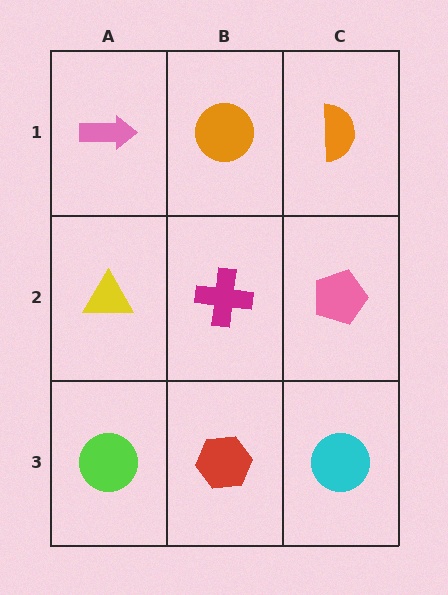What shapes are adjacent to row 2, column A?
A pink arrow (row 1, column A), a lime circle (row 3, column A), a magenta cross (row 2, column B).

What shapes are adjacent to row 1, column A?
A yellow triangle (row 2, column A), an orange circle (row 1, column B).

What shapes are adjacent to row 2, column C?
An orange semicircle (row 1, column C), a cyan circle (row 3, column C), a magenta cross (row 2, column B).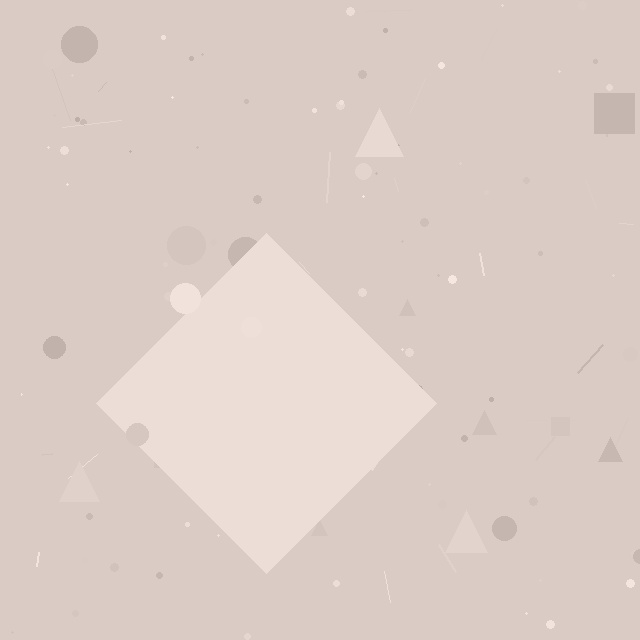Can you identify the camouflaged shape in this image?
The camouflaged shape is a diamond.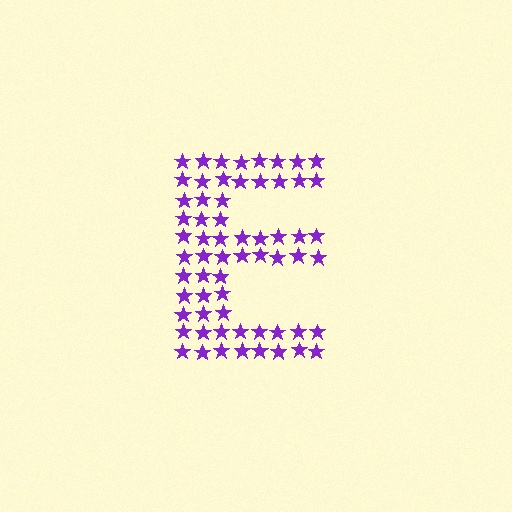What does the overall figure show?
The overall figure shows the letter E.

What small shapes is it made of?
It is made of small stars.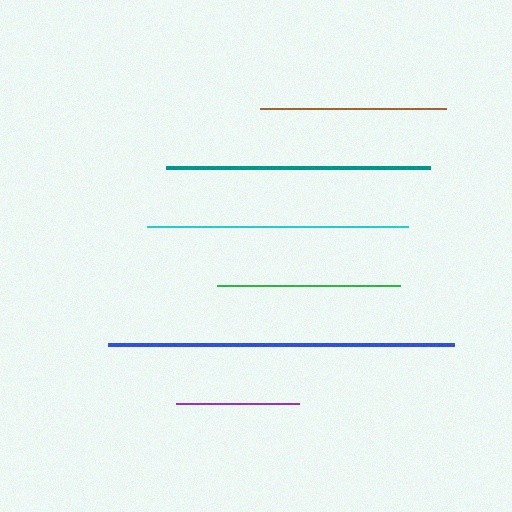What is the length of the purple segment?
The purple segment is approximately 124 pixels long.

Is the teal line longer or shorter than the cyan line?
The teal line is longer than the cyan line.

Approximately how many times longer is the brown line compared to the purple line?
The brown line is approximately 1.5 times the length of the purple line.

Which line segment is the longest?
The blue line is the longest at approximately 346 pixels.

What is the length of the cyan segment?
The cyan segment is approximately 261 pixels long.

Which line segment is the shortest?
The purple line is the shortest at approximately 124 pixels.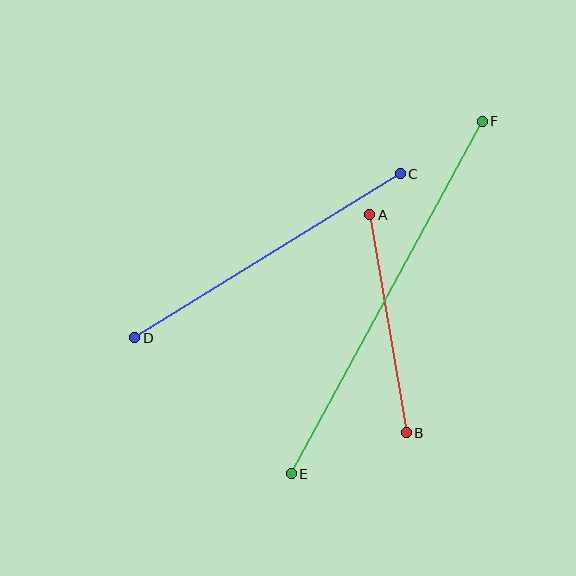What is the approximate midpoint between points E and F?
The midpoint is at approximately (387, 298) pixels.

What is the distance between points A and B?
The distance is approximately 221 pixels.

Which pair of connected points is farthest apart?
Points E and F are farthest apart.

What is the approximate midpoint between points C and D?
The midpoint is at approximately (268, 256) pixels.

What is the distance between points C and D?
The distance is approximately 312 pixels.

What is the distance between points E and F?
The distance is approximately 401 pixels.